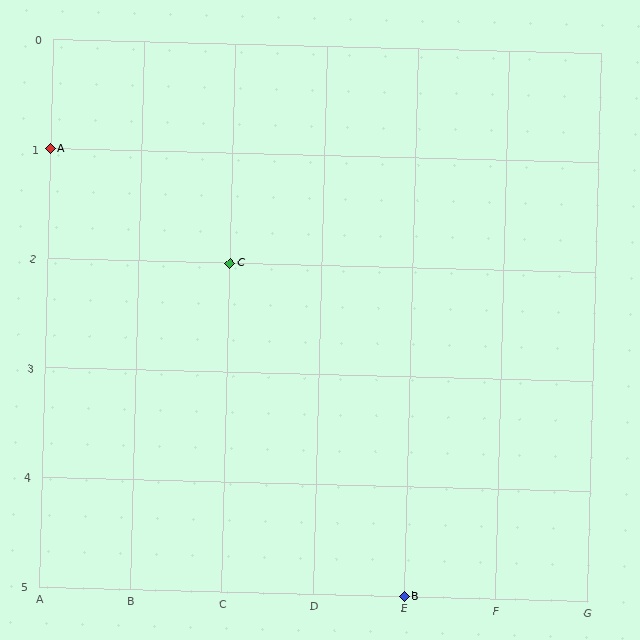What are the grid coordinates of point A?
Point A is at grid coordinates (A, 1).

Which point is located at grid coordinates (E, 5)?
Point B is at (E, 5).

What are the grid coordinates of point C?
Point C is at grid coordinates (C, 2).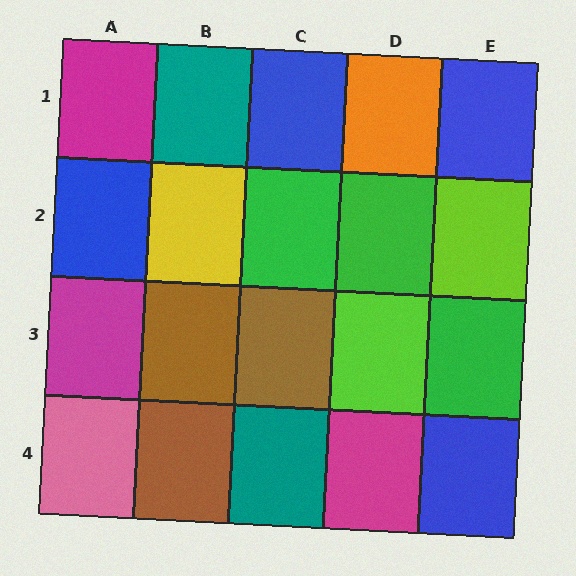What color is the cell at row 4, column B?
Brown.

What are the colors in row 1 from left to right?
Magenta, teal, blue, orange, blue.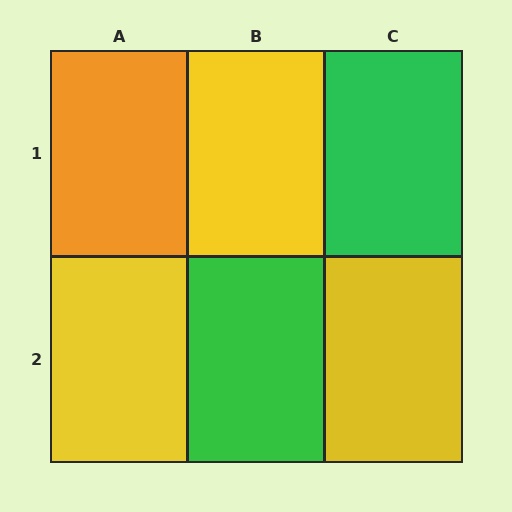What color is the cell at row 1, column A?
Orange.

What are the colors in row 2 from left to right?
Yellow, green, yellow.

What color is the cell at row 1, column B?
Yellow.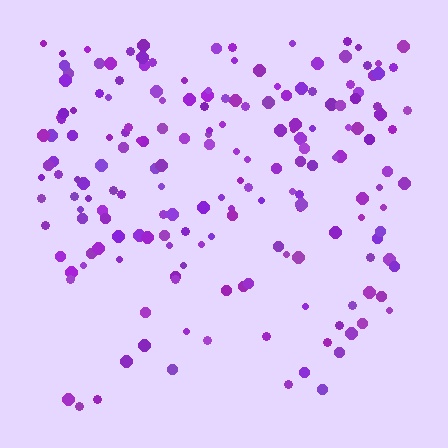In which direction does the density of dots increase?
From bottom to top, with the top side densest.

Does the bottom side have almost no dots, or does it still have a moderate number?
Still a moderate number, just noticeably fewer than the top.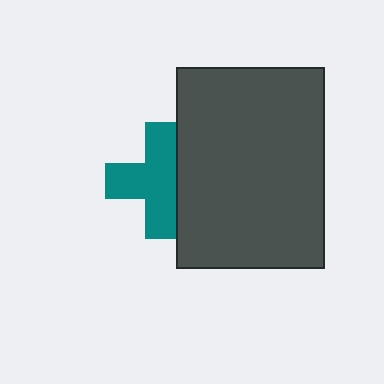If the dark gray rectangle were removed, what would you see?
You would see the complete teal cross.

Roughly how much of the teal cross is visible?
Most of it is visible (roughly 70%).